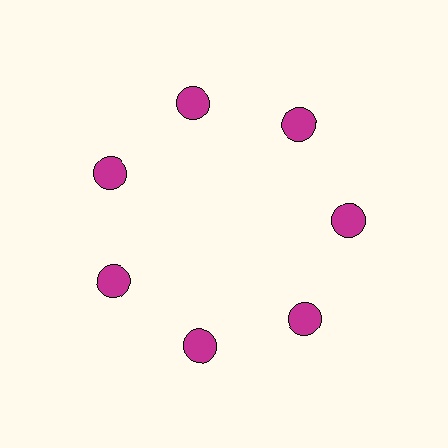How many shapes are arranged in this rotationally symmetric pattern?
There are 7 shapes, arranged in 7 groups of 1.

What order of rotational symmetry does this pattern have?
This pattern has 7-fold rotational symmetry.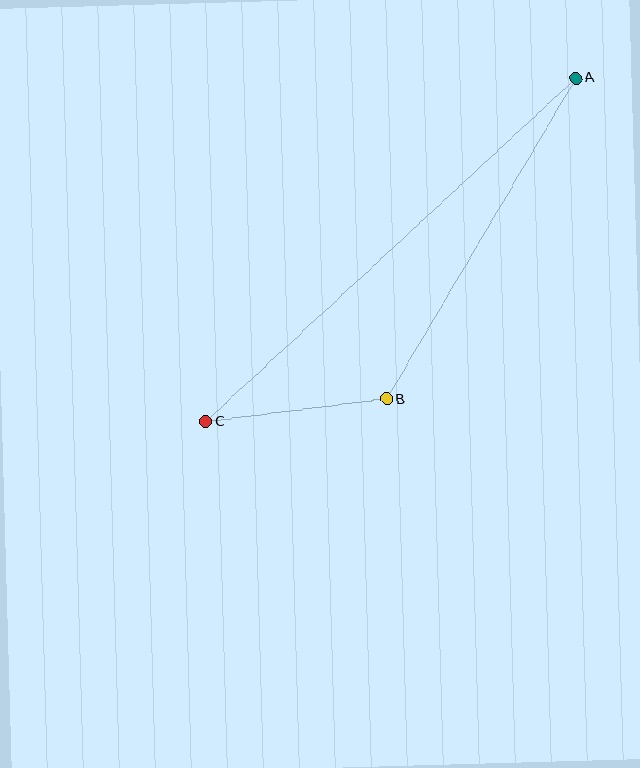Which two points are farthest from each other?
Points A and C are farthest from each other.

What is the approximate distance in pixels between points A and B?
The distance between A and B is approximately 372 pixels.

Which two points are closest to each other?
Points B and C are closest to each other.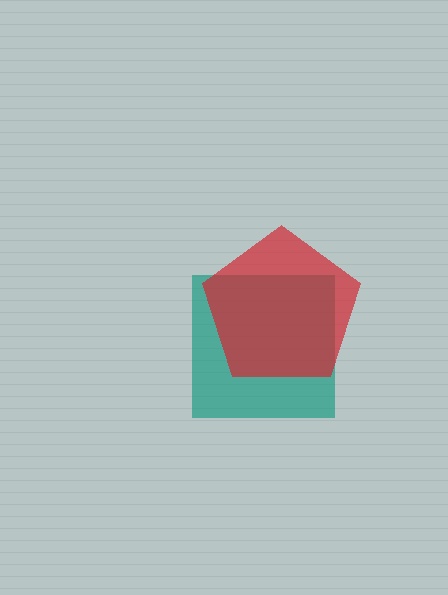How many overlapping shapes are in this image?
There are 2 overlapping shapes in the image.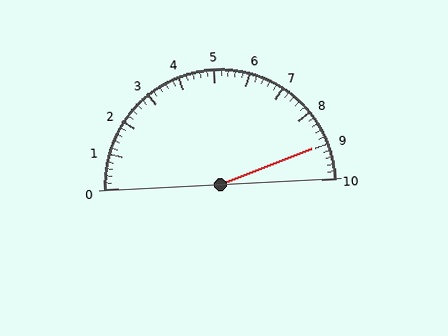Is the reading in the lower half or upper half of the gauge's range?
The reading is in the upper half of the range (0 to 10).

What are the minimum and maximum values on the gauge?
The gauge ranges from 0 to 10.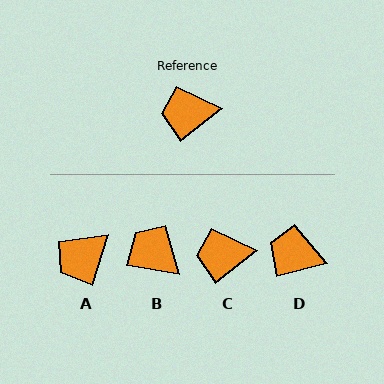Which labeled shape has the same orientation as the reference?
C.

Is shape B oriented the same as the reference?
No, it is off by about 49 degrees.